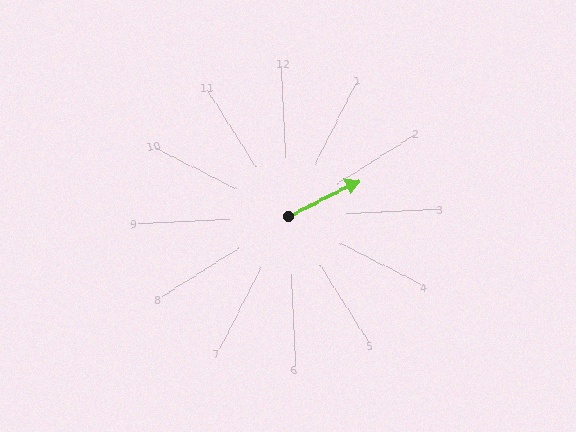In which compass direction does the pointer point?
Northeast.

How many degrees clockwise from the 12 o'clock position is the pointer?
Approximately 66 degrees.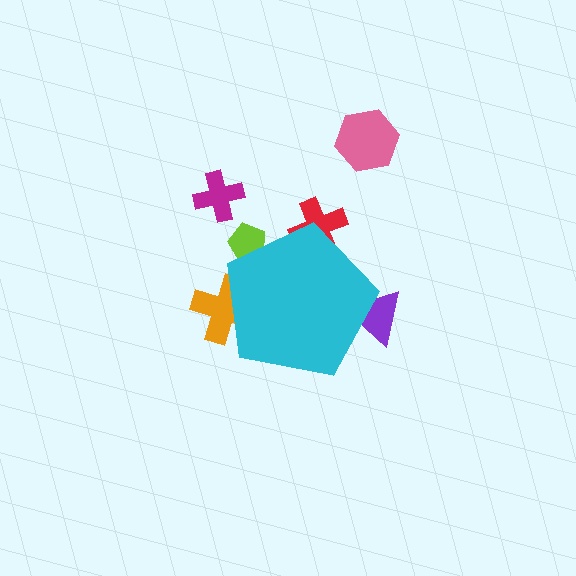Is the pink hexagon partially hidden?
No, the pink hexagon is fully visible.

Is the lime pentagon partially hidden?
Yes, the lime pentagon is partially hidden behind the cyan pentagon.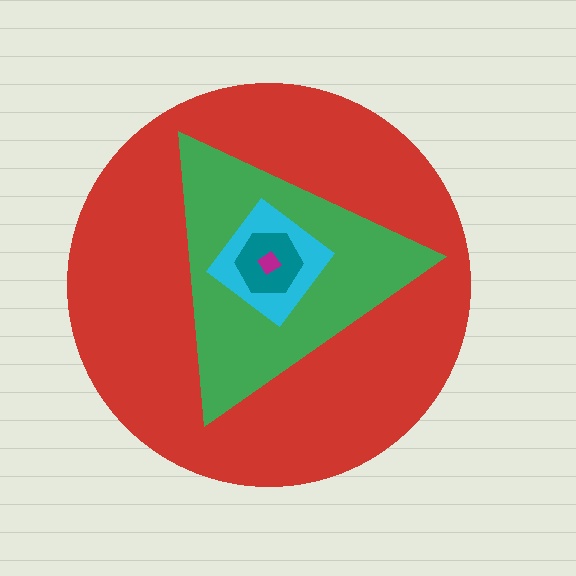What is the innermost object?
The magenta diamond.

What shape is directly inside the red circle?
The green triangle.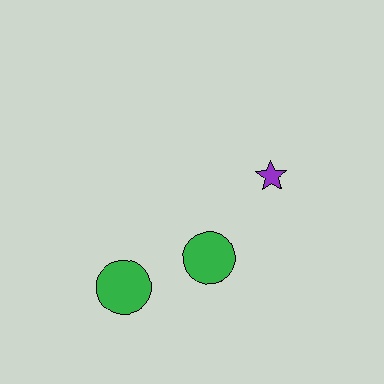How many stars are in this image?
There is 1 star.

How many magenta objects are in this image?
There are no magenta objects.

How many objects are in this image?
There are 3 objects.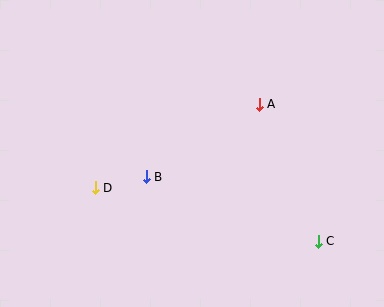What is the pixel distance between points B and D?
The distance between B and D is 52 pixels.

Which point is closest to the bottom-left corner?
Point D is closest to the bottom-left corner.